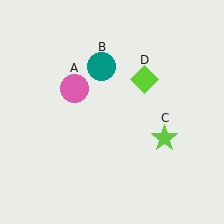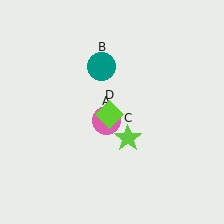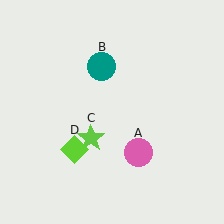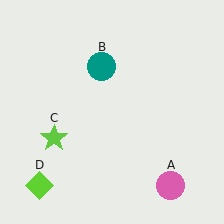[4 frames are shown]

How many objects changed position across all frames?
3 objects changed position: pink circle (object A), lime star (object C), lime diamond (object D).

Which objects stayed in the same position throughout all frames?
Teal circle (object B) remained stationary.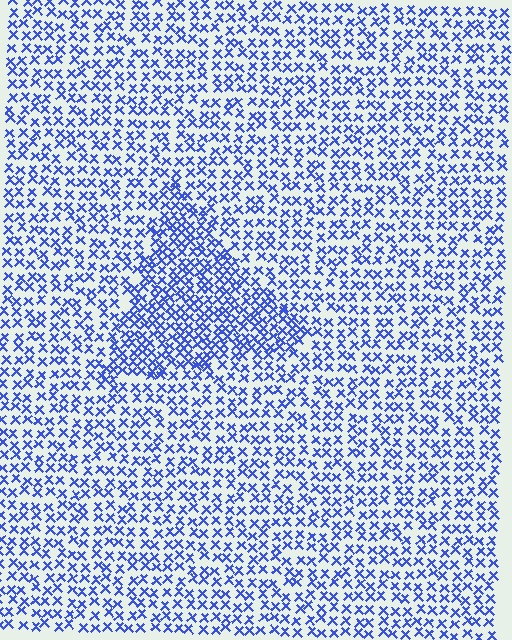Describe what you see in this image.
The image contains small blue elements arranged at two different densities. A triangle-shaped region is visible where the elements are more densely packed than the surrounding area.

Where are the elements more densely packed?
The elements are more densely packed inside the triangle boundary.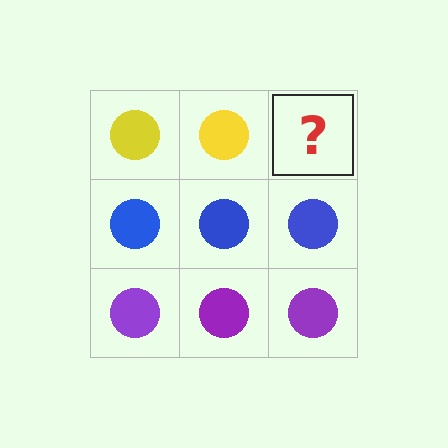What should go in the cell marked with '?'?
The missing cell should contain a yellow circle.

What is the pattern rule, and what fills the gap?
The rule is that each row has a consistent color. The gap should be filled with a yellow circle.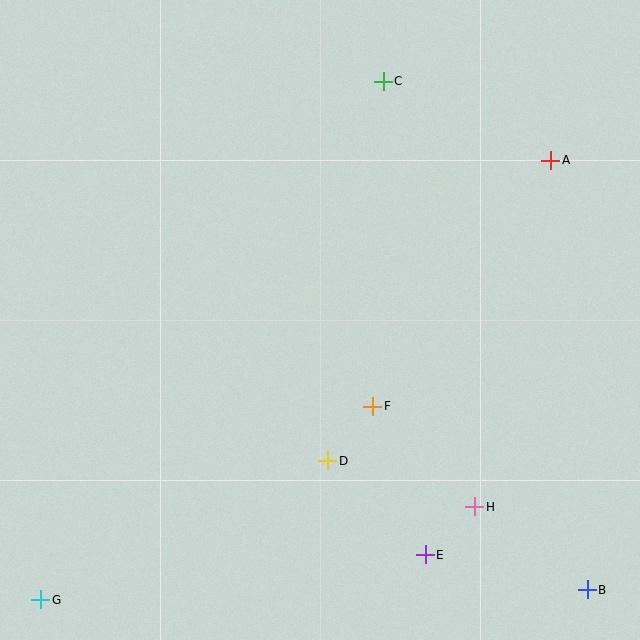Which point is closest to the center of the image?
Point F at (373, 406) is closest to the center.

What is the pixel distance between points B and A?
The distance between B and A is 431 pixels.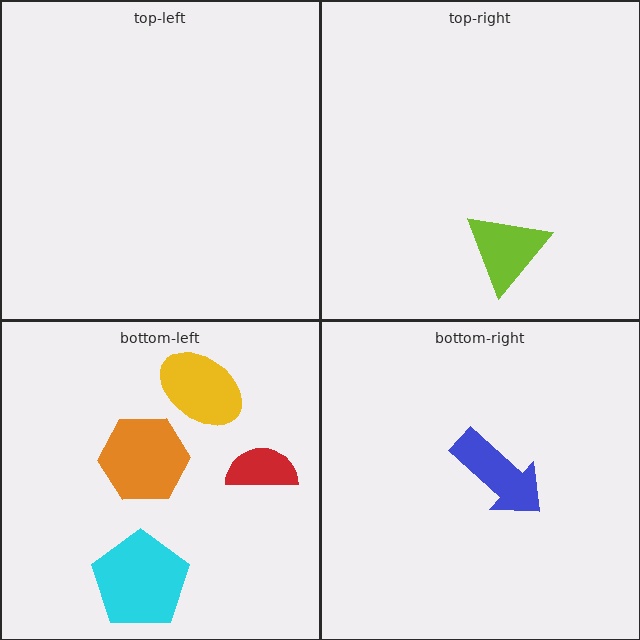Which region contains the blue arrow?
The bottom-right region.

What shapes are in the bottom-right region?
The blue arrow.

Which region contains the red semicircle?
The bottom-left region.